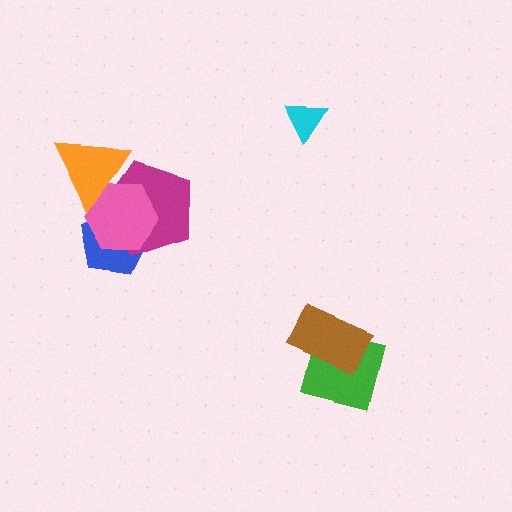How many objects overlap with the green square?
1 object overlaps with the green square.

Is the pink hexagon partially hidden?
Yes, it is partially covered by another shape.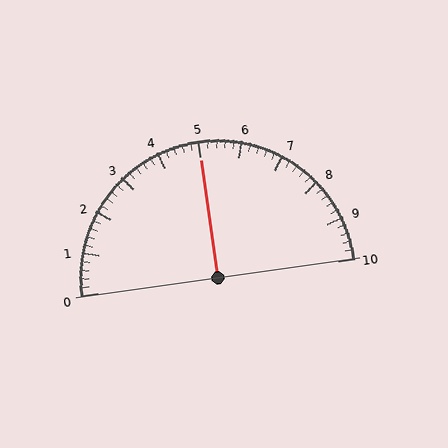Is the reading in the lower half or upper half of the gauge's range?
The reading is in the upper half of the range (0 to 10).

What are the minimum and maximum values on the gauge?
The gauge ranges from 0 to 10.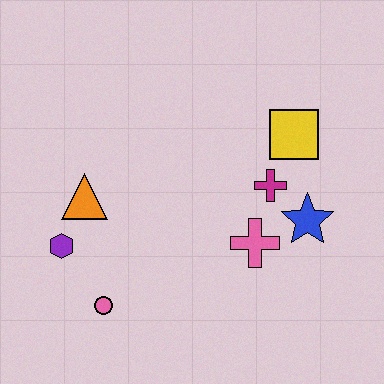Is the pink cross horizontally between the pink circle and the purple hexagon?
No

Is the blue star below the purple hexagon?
No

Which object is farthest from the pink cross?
The purple hexagon is farthest from the pink cross.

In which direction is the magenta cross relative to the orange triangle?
The magenta cross is to the right of the orange triangle.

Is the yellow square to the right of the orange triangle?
Yes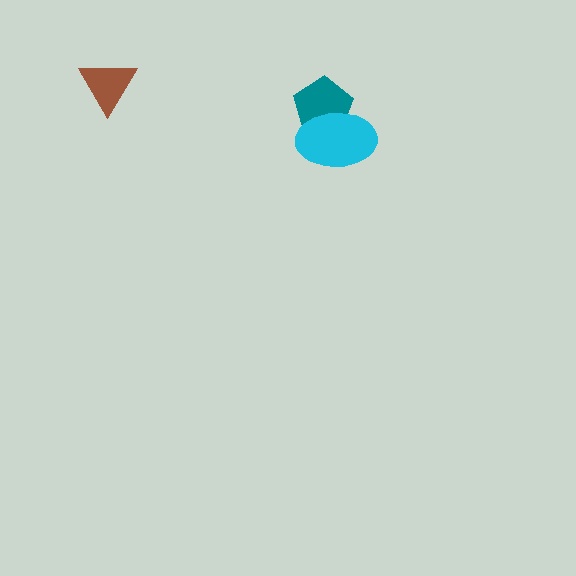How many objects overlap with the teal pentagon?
1 object overlaps with the teal pentagon.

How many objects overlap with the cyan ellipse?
1 object overlaps with the cyan ellipse.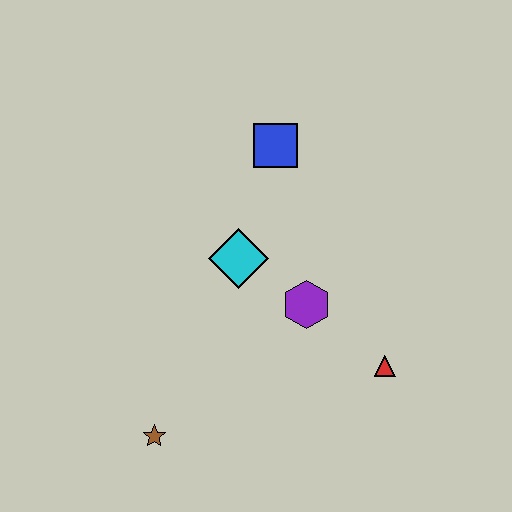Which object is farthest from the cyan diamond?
The brown star is farthest from the cyan diamond.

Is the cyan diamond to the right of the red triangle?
No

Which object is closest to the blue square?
The cyan diamond is closest to the blue square.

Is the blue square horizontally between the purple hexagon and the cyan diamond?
Yes